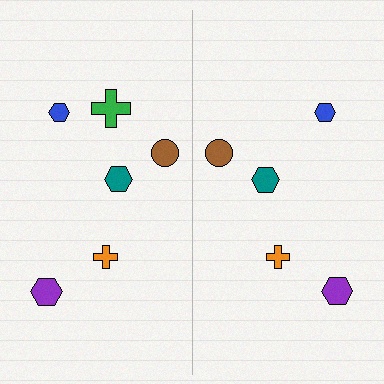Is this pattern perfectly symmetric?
No, the pattern is not perfectly symmetric. A green cross is missing from the right side.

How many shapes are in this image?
There are 11 shapes in this image.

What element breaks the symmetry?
A green cross is missing from the right side.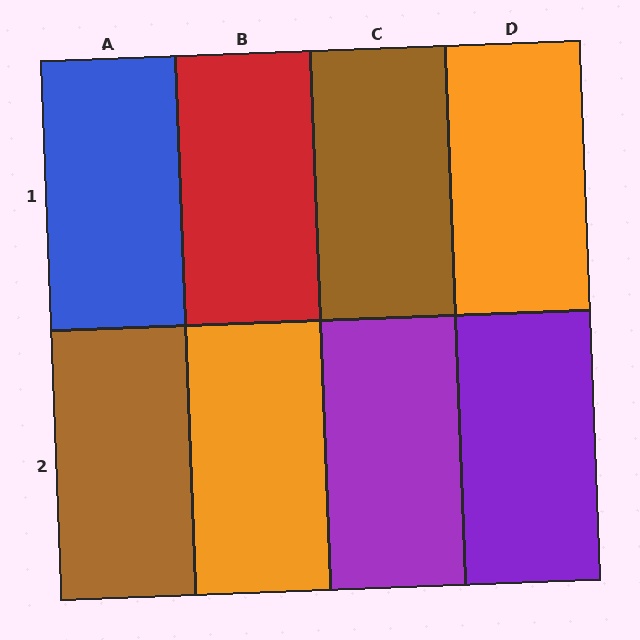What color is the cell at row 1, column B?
Red.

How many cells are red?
1 cell is red.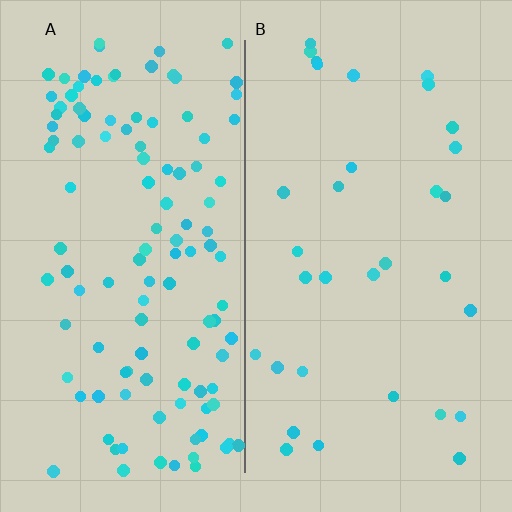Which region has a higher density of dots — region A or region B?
A (the left).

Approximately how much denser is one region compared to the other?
Approximately 3.6× — region A over region B.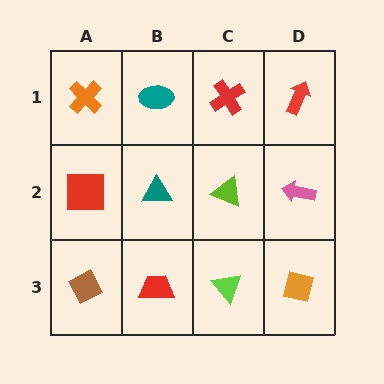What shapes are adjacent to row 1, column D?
A pink arrow (row 2, column D), a red cross (row 1, column C).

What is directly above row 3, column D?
A pink arrow.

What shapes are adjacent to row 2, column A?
An orange cross (row 1, column A), a brown diamond (row 3, column A), a teal triangle (row 2, column B).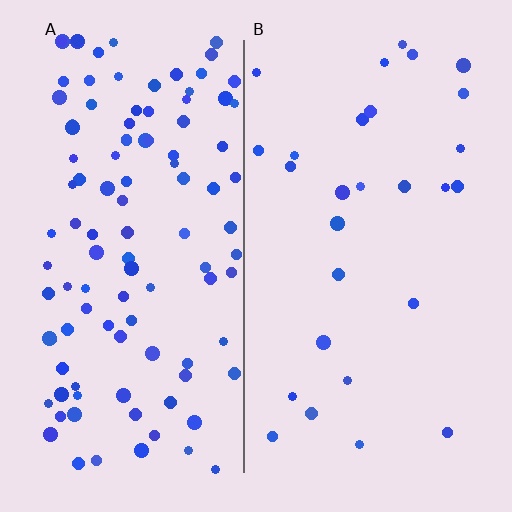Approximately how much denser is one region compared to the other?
Approximately 3.9× — region A over region B.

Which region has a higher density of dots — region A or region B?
A (the left).